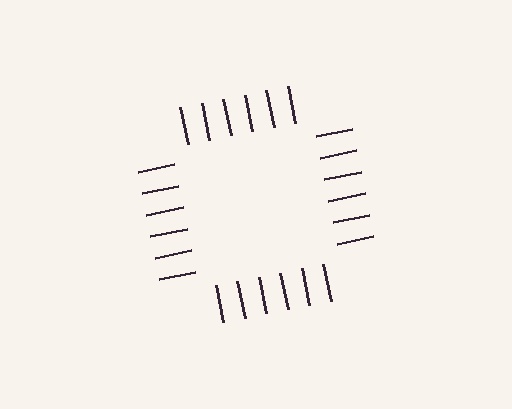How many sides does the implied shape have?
4 sides — the line-ends trace a square.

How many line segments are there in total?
24 — 6 along each of the 4 edges.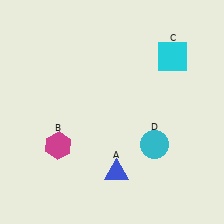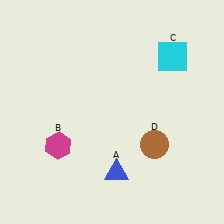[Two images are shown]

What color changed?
The circle (D) changed from cyan in Image 1 to brown in Image 2.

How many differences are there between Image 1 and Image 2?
There is 1 difference between the two images.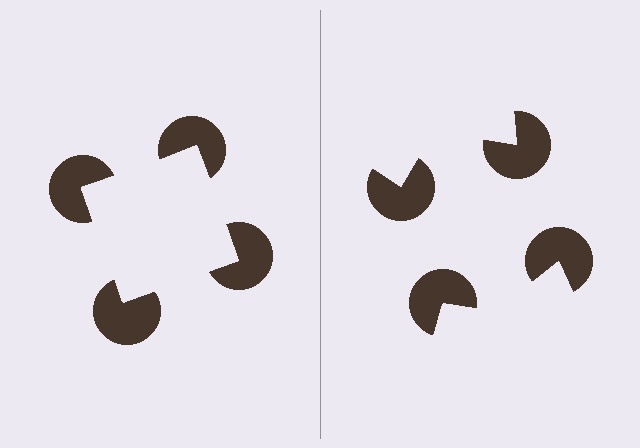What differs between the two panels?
The pac-man discs are positioned identically on both sides; only the wedge orientations differ. On the left they align to a square; on the right they are misaligned.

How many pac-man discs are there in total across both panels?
8 — 4 on each side.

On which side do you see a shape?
An illusory square appears on the left side. On the right side the wedge cuts are rotated, so no coherent shape forms.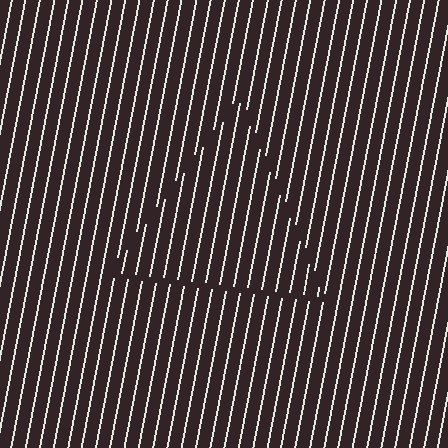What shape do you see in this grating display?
An illusory triangle. The interior of the shape contains the same grating, shifted by half a period — the contour is defined by the phase discontinuity where line-ends from the inner and outer gratings abut.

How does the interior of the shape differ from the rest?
The interior of the shape contains the same grating, shifted by half a period — the contour is defined by the phase discontinuity where line-ends from the inner and outer gratings abut.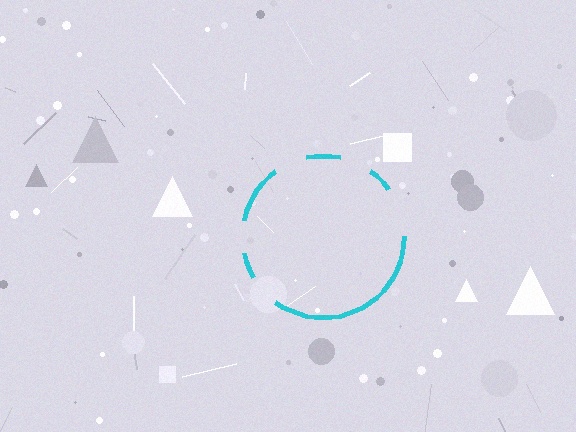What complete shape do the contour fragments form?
The contour fragments form a circle.